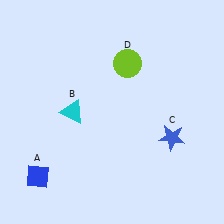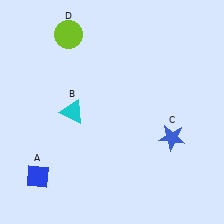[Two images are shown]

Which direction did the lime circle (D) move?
The lime circle (D) moved left.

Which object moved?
The lime circle (D) moved left.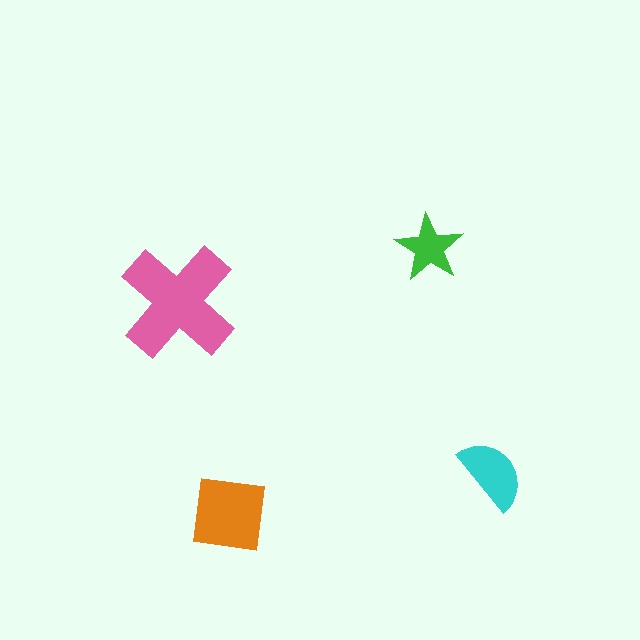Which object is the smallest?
The green star.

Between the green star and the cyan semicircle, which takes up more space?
The cyan semicircle.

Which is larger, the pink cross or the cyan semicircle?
The pink cross.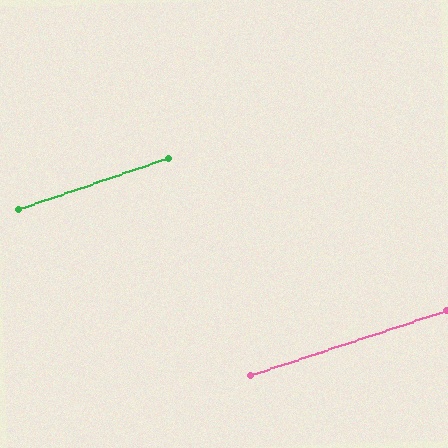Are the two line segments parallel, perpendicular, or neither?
Parallel — their directions differ by only 0.5°.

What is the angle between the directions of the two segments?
Approximately 0 degrees.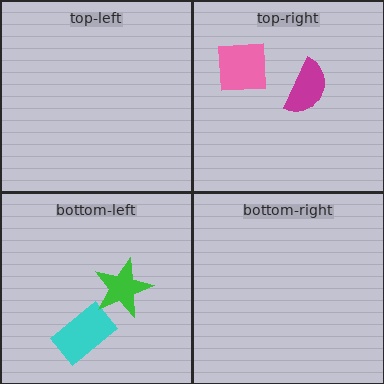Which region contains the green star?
The bottom-left region.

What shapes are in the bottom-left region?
The cyan rectangle, the green star.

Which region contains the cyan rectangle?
The bottom-left region.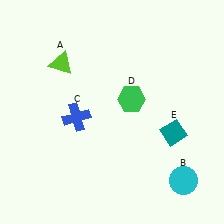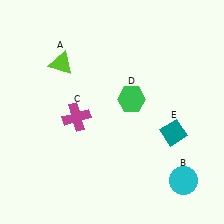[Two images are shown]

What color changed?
The cross (C) changed from blue in Image 1 to magenta in Image 2.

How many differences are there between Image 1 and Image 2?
There is 1 difference between the two images.